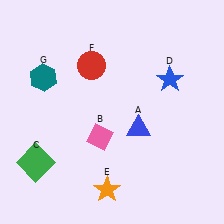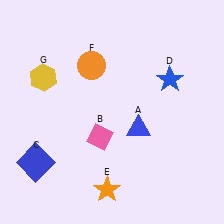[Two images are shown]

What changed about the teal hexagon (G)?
In Image 1, G is teal. In Image 2, it changed to yellow.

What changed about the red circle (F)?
In Image 1, F is red. In Image 2, it changed to orange.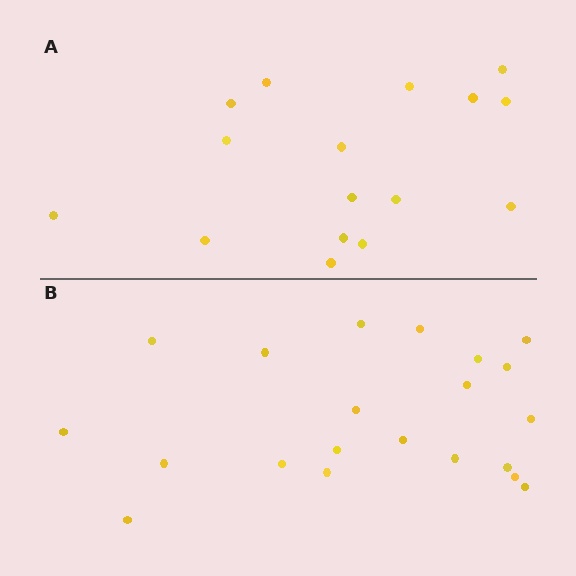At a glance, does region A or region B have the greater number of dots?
Region B (the bottom region) has more dots.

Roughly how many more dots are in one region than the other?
Region B has about 5 more dots than region A.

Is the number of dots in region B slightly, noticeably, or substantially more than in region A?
Region B has noticeably more, but not dramatically so. The ratio is roughly 1.3 to 1.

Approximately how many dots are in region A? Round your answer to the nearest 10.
About 20 dots. (The exact count is 16, which rounds to 20.)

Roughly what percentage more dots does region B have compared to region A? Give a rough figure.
About 30% more.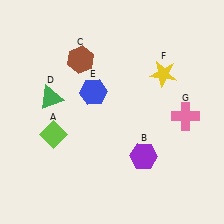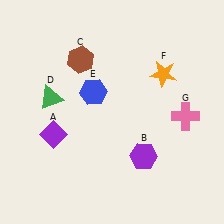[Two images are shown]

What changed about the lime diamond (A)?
In Image 1, A is lime. In Image 2, it changed to purple.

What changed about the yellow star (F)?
In Image 1, F is yellow. In Image 2, it changed to orange.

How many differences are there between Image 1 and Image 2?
There are 2 differences between the two images.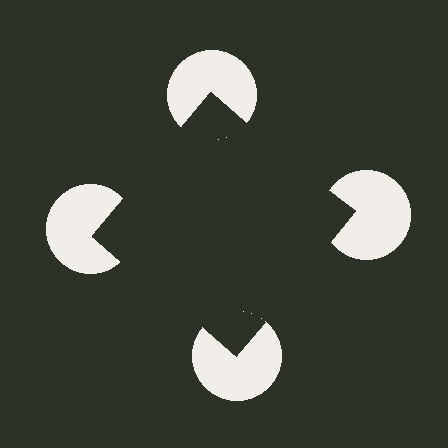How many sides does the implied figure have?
4 sides.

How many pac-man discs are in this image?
There are 4 — one at each vertex of the illusory square.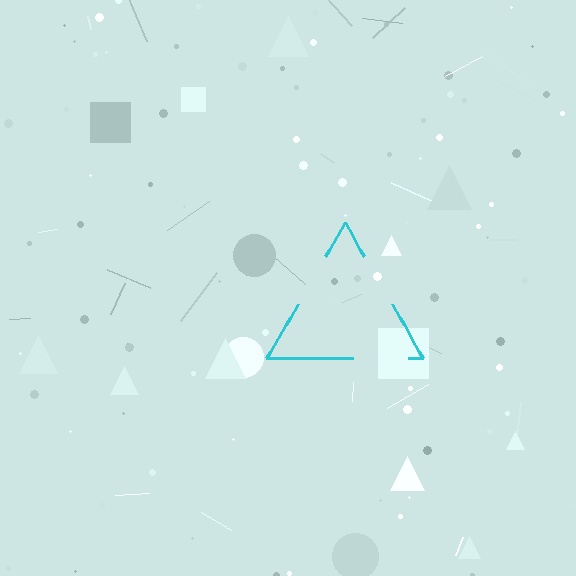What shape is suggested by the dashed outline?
The dashed outline suggests a triangle.